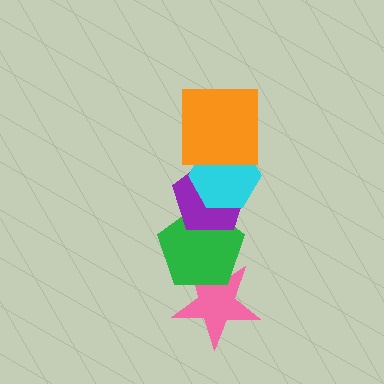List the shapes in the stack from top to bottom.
From top to bottom: the orange square, the cyan hexagon, the purple pentagon, the green pentagon, the pink star.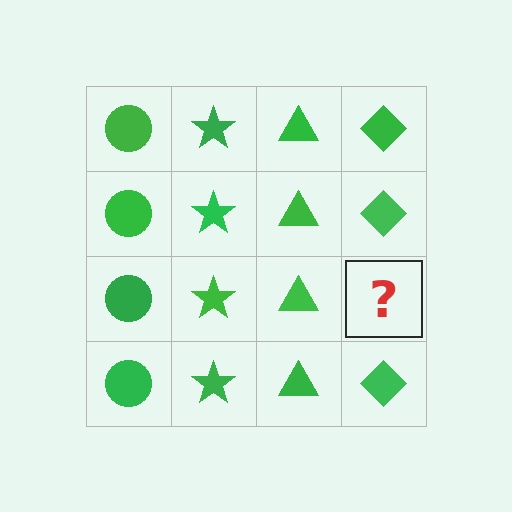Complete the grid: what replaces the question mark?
The question mark should be replaced with a green diamond.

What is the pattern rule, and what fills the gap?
The rule is that each column has a consistent shape. The gap should be filled with a green diamond.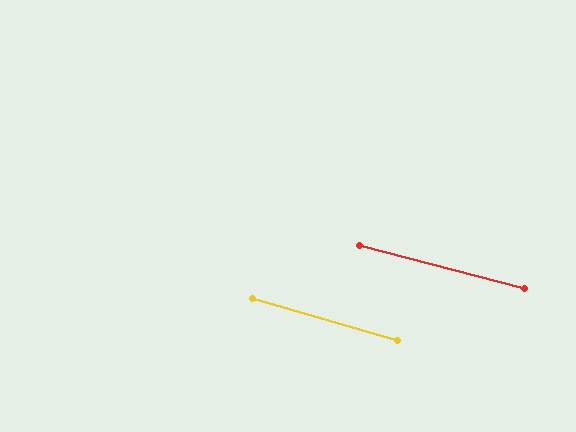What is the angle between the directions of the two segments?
Approximately 1 degree.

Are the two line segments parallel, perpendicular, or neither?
Parallel — their directions differ by only 1.3°.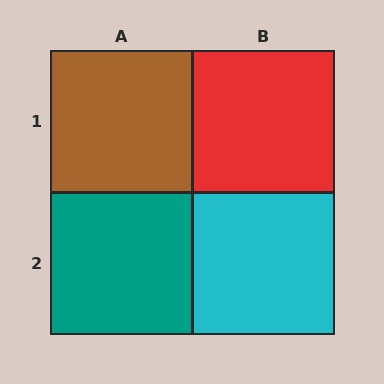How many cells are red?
1 cell is red.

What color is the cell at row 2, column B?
Cyan.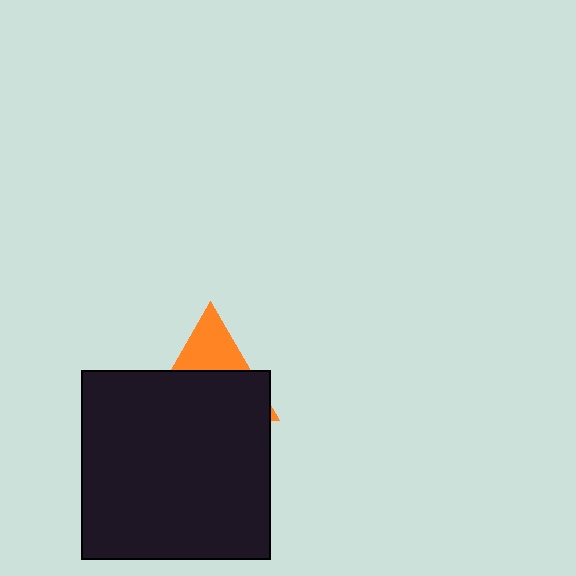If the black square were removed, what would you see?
You would see the complete orange triangle.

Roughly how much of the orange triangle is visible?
A small part of it is visible (roughly 33%).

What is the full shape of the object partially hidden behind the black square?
The partially hidden object is an orange triangle.